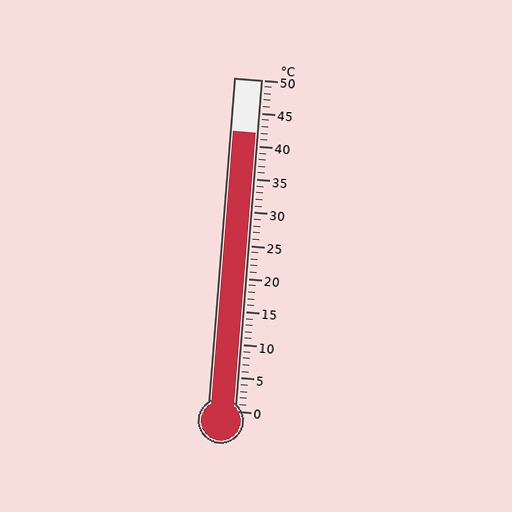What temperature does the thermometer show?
The thermometer shows approximately 42°C.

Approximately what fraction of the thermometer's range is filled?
The thermometer is filled to approximately 85% of its range.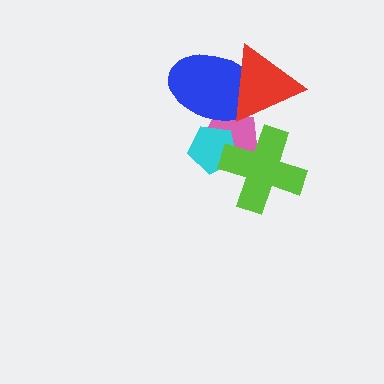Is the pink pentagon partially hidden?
Yes, it is partially covered by another shape.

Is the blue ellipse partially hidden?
Yes, it is partially covered by another shape.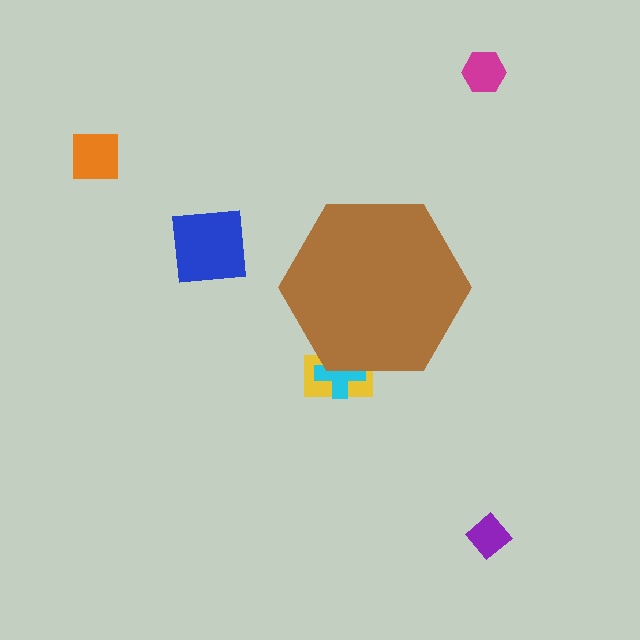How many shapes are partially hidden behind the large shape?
2 shapes are partially hidden.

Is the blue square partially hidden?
No, the blue square is fully visible.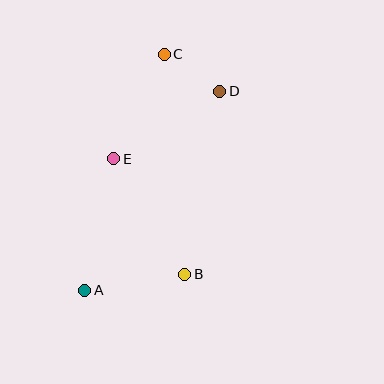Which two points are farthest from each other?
Points A and C are farthest from each other.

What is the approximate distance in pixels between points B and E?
The distance between B and E is approximately 136 pixels.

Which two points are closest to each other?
Points C and D are closest to each other.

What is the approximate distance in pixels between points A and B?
The distance between A and B is approximately 101 pixels.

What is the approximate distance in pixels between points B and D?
The distance between B and D is approximately 186 pixels.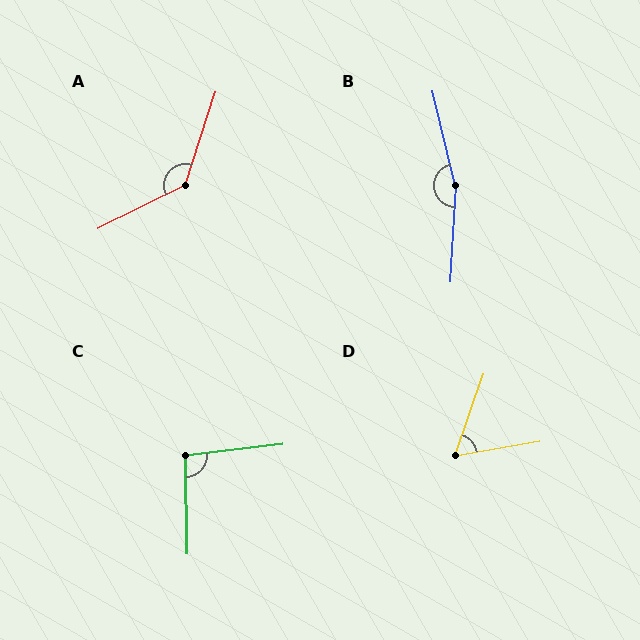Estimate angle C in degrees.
Approximately 96 degrees.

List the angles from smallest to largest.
D (61°), C (96°), A (134°), B (164°).